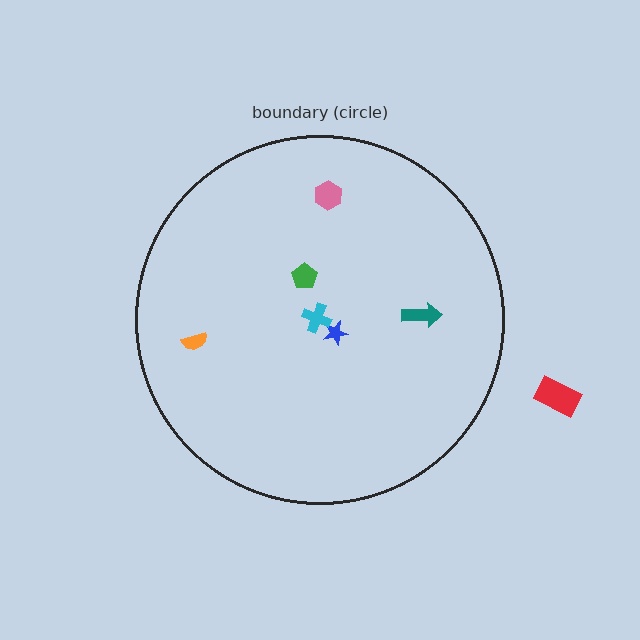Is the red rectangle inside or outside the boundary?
Outside.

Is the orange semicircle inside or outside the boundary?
Inside.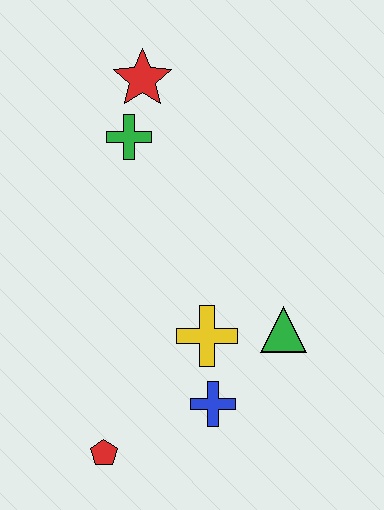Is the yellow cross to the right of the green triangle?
No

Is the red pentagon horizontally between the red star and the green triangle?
No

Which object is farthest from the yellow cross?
The red star is farthest from the yellow cross.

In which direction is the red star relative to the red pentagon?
The red star is above the red pentagon.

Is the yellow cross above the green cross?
No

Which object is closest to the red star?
The green cross is closest to the red star.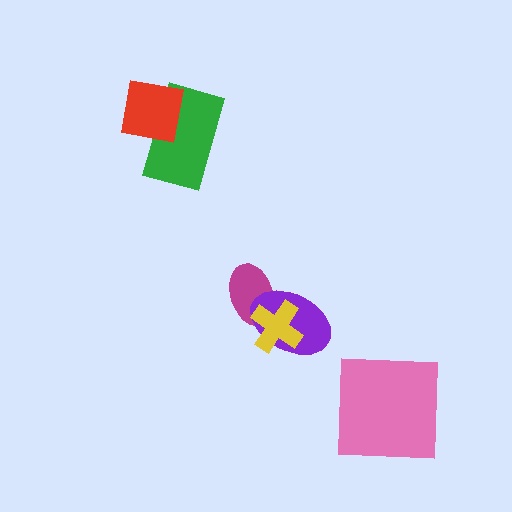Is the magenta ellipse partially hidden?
Yes, it is partially covered by another shape.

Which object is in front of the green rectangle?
The red square is in front of the green rectangle.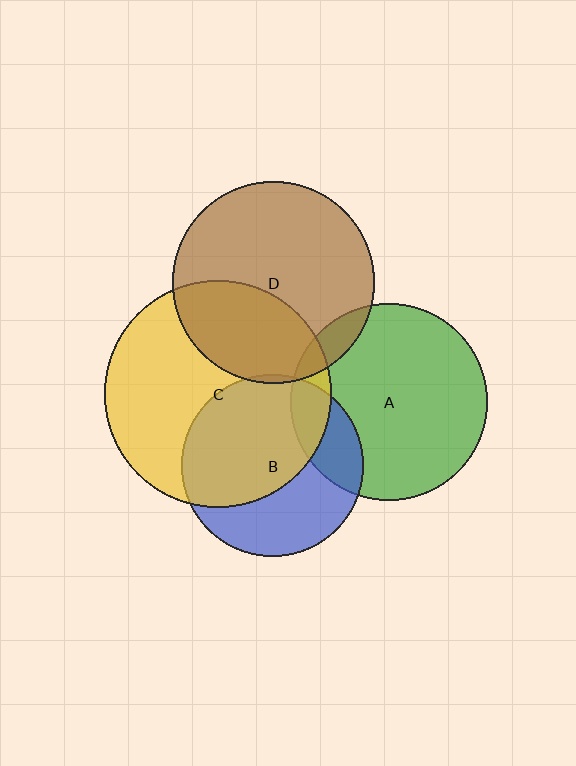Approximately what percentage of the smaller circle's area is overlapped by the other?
Approximately 55%.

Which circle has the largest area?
Circle C (yellow).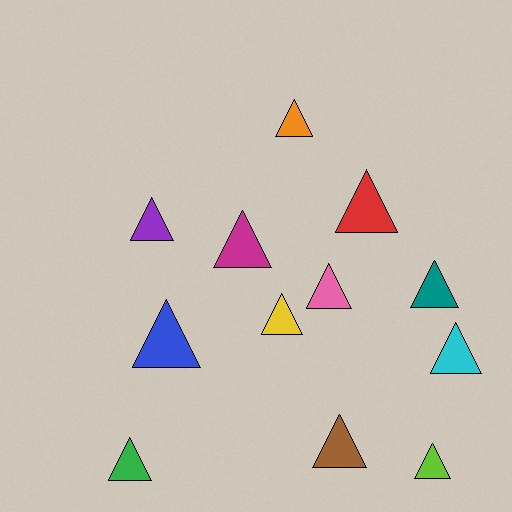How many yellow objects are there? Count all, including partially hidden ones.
There is 1 yellow object.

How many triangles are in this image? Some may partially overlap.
There are 12 triangles.